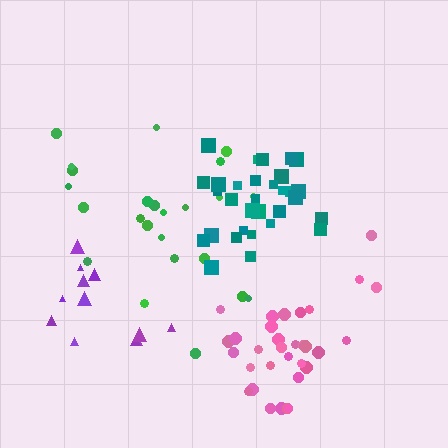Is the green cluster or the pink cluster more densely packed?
Pink.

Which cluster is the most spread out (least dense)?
Green.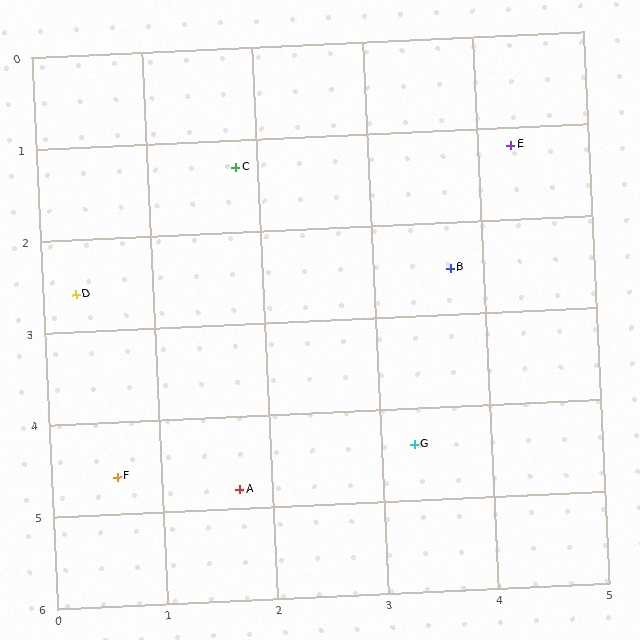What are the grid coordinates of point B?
Point B is at approximately (3.7, 2.5).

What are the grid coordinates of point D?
Point D is at approximately (0.3, 2.6).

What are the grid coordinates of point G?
Point G is at approximately (3.3, 4.4).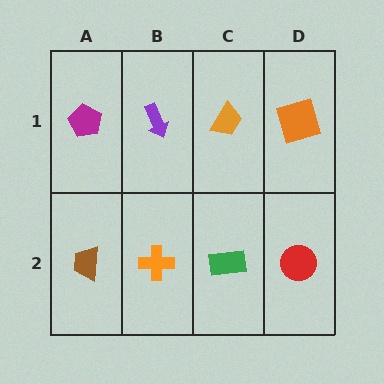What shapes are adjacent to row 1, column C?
A green rectangle (row 2, column C), a purple arrow (row 1, column B), an orange square (row 1, column D).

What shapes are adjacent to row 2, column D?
An orange square (row 1, column D), a green rectangle (row 2, column C).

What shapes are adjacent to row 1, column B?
An orange cross (row 2, column B), a magenta pentagon (row 1, column A), an orange trapezoid (row 1, column C).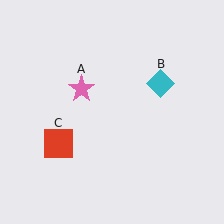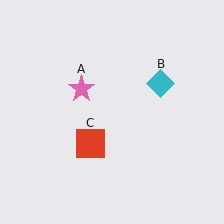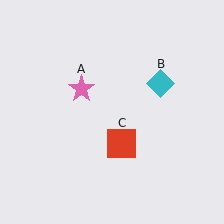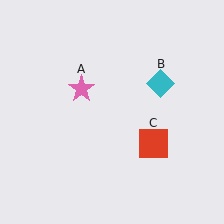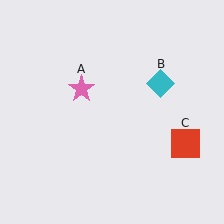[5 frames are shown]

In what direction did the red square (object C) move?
The red square (object C) moved right.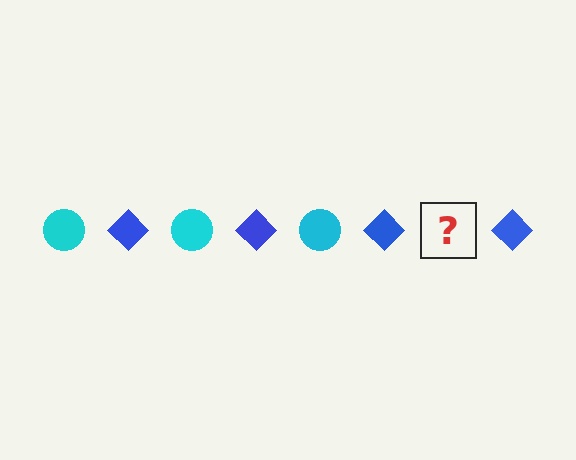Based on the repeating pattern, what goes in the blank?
The blank should be a cyan circle.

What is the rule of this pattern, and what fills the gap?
The rule is that the pattern alternates between cyan circle and blue diamond. The gap should be filled with a cyan circle.